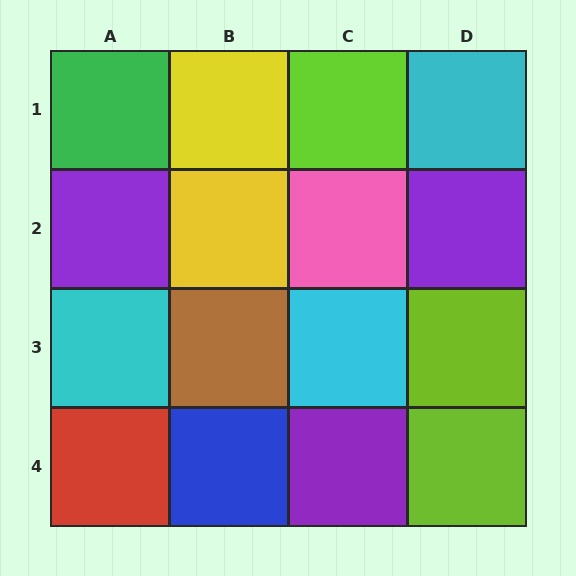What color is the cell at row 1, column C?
Lime.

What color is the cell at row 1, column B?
Yellow.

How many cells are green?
1 cell is green.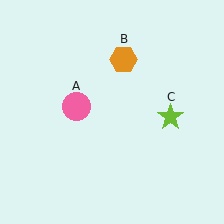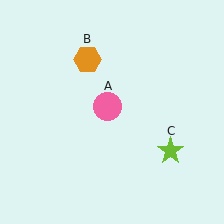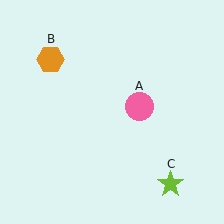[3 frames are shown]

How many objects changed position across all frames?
3 objects changed position: pink circle (object A), orange hexagon (object B), lime star (object C).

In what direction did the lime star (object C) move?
The lime star (object C) moved down.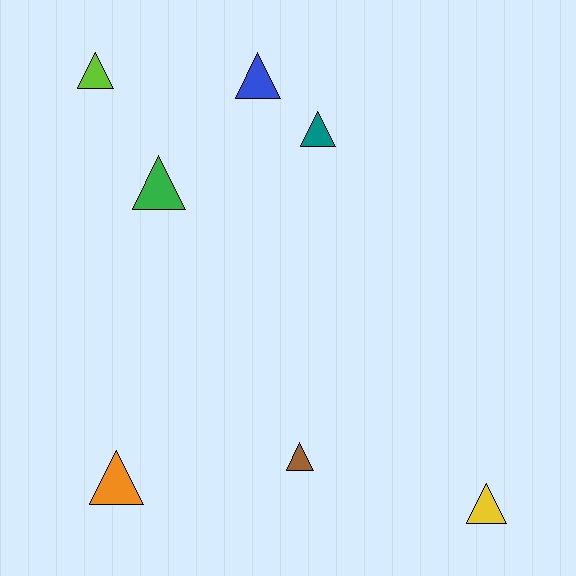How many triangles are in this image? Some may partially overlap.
There are 7 triangles.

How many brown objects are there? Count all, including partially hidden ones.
There is 1 brown object.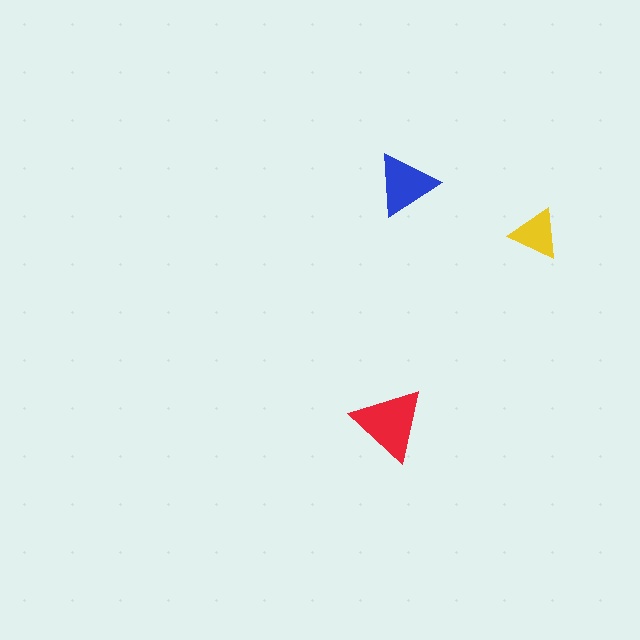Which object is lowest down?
The red triangle is bottommost.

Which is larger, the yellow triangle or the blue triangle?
The blue one.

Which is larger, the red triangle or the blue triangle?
The red one.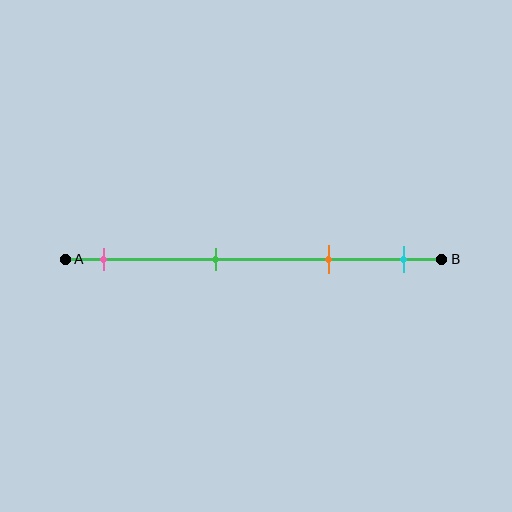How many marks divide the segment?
There are 4 marks dividing the segment.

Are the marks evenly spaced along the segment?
No, the marks are not evenly spaced.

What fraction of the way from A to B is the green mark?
The green mark is approximately 40% (0.4) of the way from A to B.